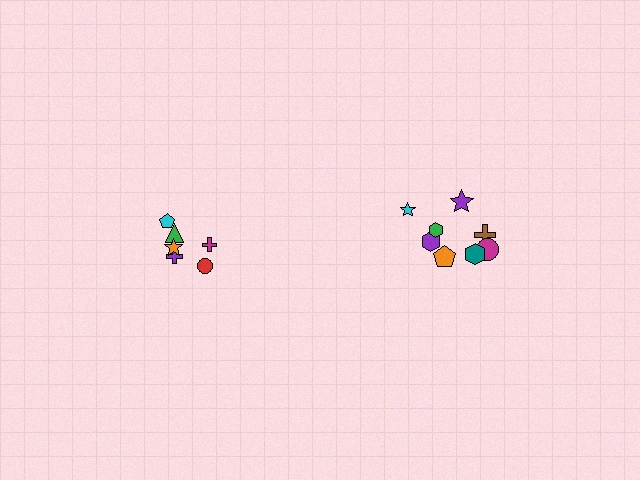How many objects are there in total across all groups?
There are 14 objects.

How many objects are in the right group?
There are 8 objects.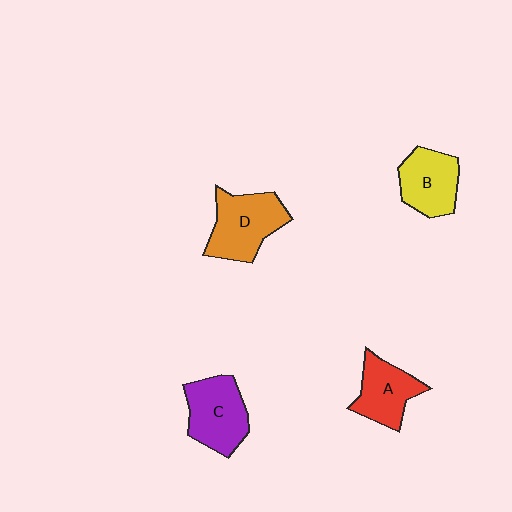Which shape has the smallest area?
Shape A (red).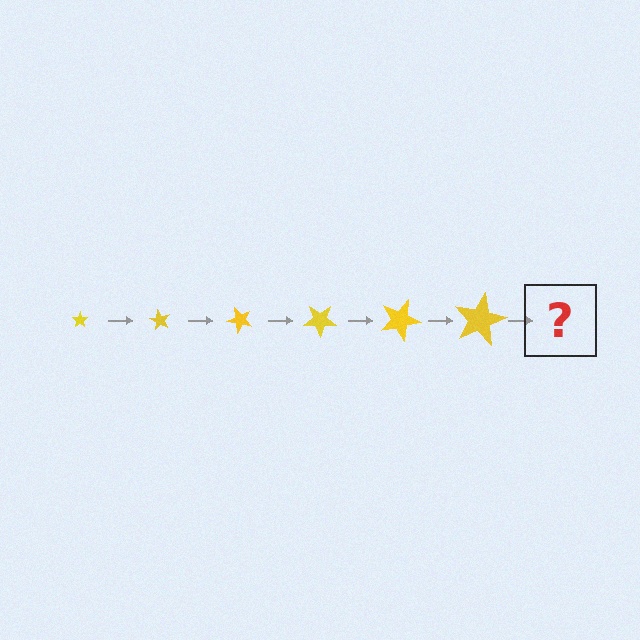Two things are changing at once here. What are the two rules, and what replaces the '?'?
The two rules are that the star grows larger each step and it rotates 60 degrees each step. The '?' should be a star, larger than the previous one and rotated 360 degrees from the start.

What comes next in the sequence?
The next element should be a star, larger than the previous one and rotated 360 degrees from the start.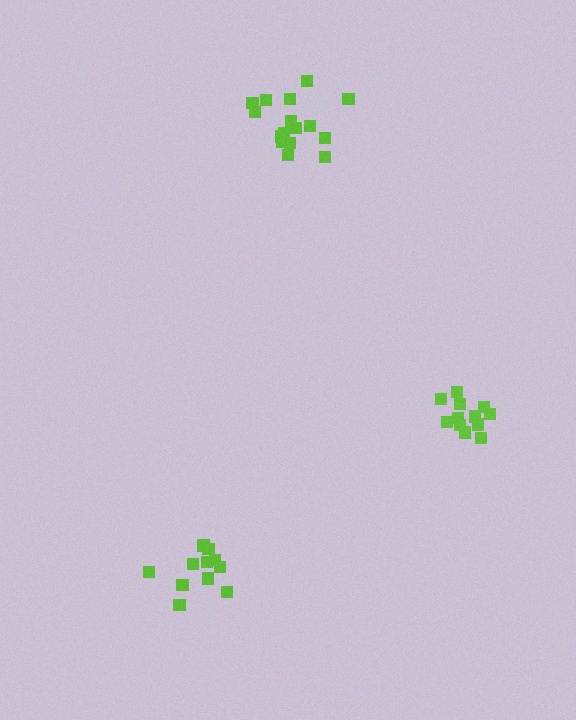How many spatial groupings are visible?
There are 3 spatial groupings.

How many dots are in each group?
Group 1: 17 dots, Group 2: 12 dots, Group 3: 11 dots (40 total).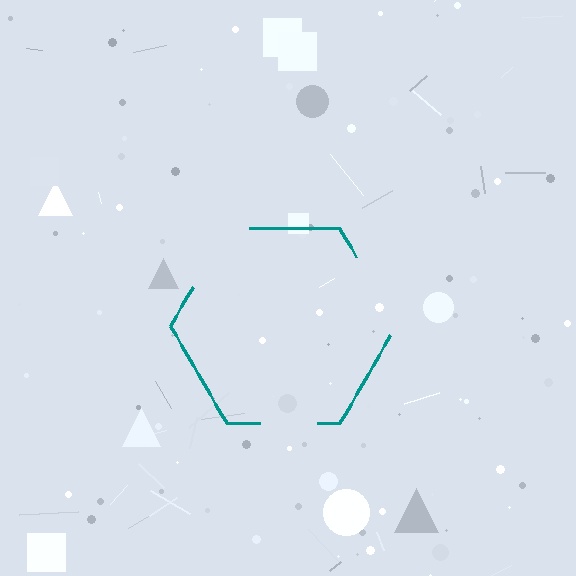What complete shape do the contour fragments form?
The contour fragments form a hexagon.